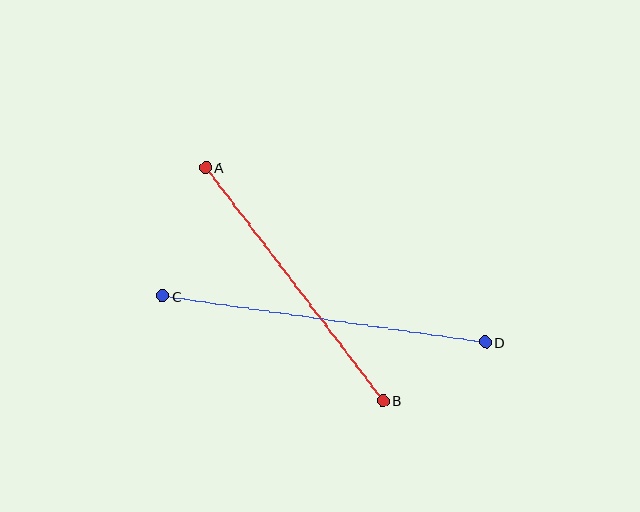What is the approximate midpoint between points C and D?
The midpoint is at approximately (324, 319) pixels.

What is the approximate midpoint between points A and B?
The midpoint is at approximately (294, 284) pixels.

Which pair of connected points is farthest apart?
Points C and D are farthest apart.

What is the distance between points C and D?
The distance is approximately 326 pixels.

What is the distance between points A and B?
The distance is approximately 293 pixels.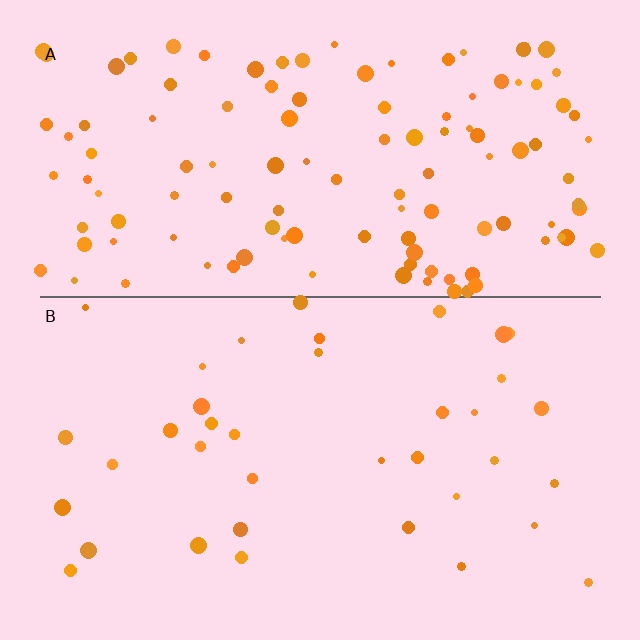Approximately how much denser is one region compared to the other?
Approximately 3.2× — region A over region B.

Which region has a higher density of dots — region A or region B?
A (the top).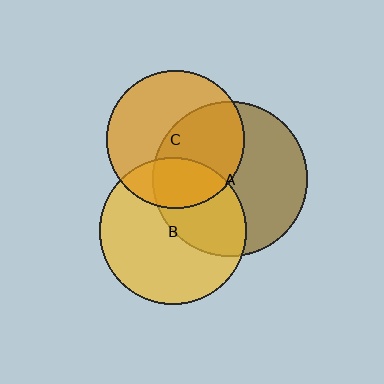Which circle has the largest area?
Circle A (brown).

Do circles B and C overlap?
Yes.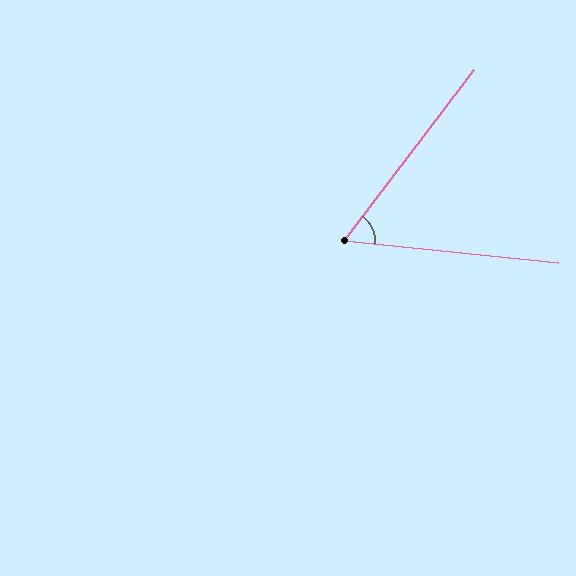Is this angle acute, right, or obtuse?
It is acute.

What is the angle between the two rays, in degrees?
Approximately 59 degrees.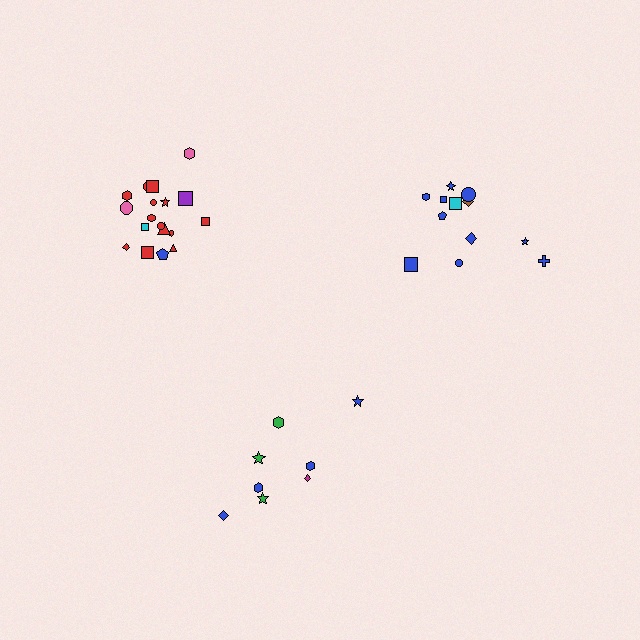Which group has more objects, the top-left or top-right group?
The top-left group.